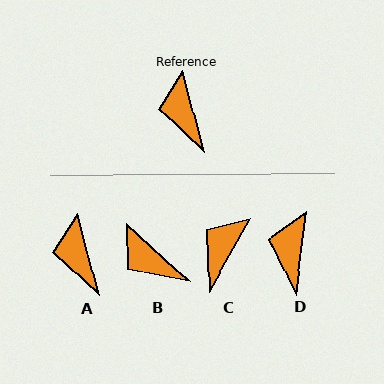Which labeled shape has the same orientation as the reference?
A.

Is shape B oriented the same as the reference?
No, it is off by about 33 degrees.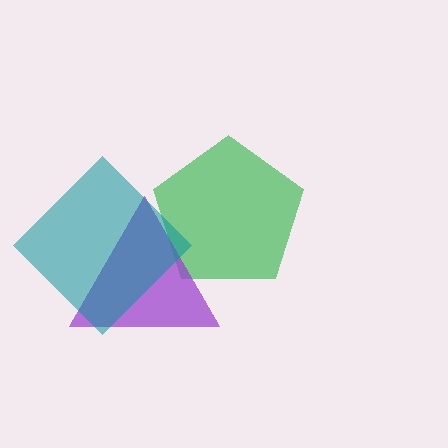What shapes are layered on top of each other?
The layered shapes are: a green pentagon, a purple triangle, a teal diamond.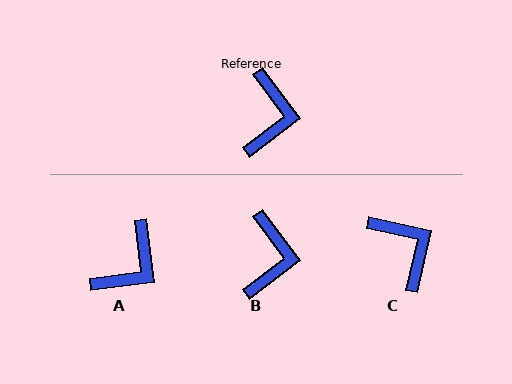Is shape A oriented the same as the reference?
No, it is off by about 30 degrees.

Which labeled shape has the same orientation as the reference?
B.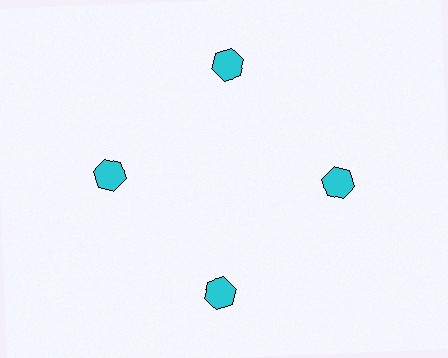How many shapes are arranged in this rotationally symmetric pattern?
There are 4 shapes, arranged in 4 groups of 1.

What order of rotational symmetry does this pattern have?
This pattern has 4-fold rotational symmetry.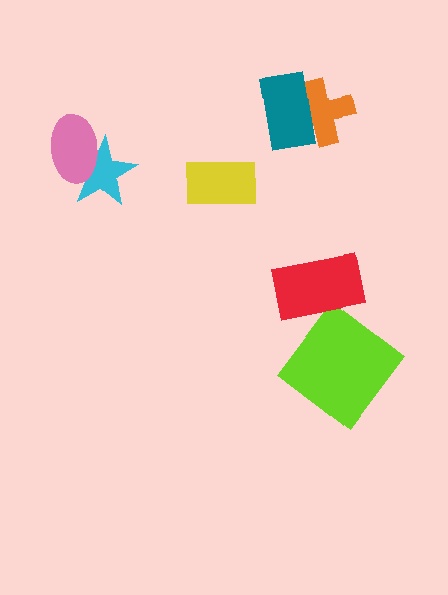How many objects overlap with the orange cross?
1 object overlaps with the orange cross.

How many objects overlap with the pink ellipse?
1 object overlaps with the pink ellipse.